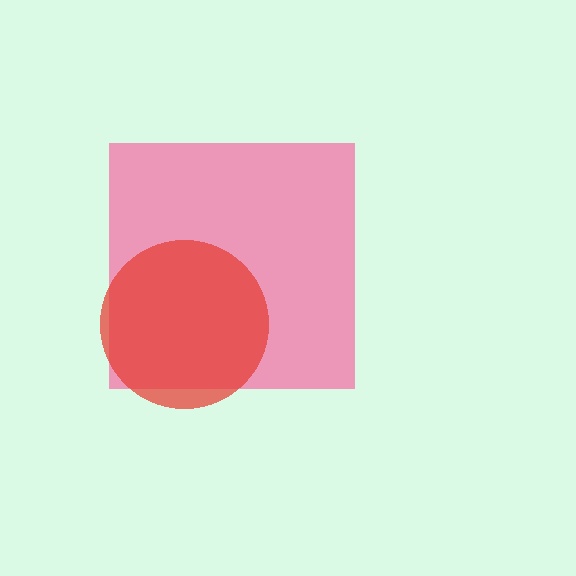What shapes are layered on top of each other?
The layered shapes are: a pink square, a red circle.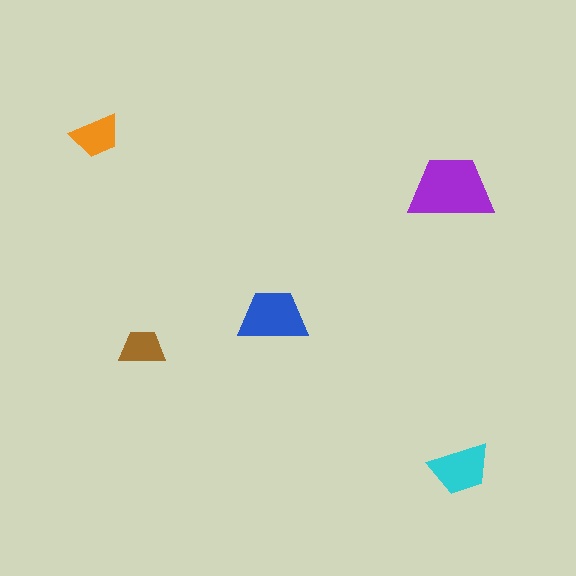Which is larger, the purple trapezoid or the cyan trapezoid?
The purple one.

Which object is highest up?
The orange trapezoid is topmost.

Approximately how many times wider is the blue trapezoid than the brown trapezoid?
About 1.5 times wider.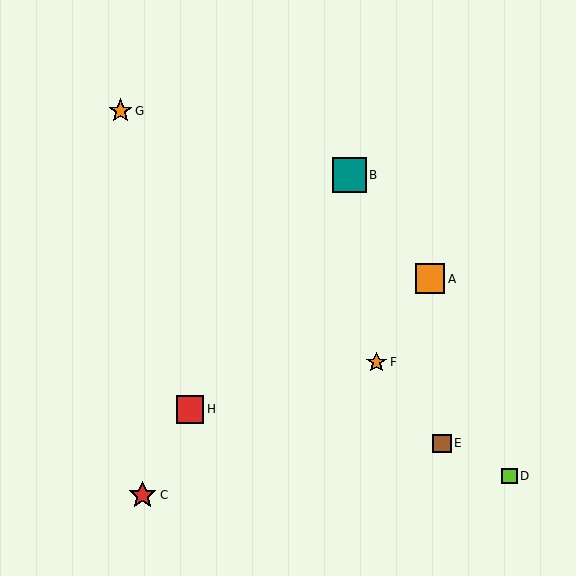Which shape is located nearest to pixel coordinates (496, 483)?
The lime square (labeled D) at (510, 476) is nearest to that location.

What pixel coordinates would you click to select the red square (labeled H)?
Click at (190, 409) to select the red square H.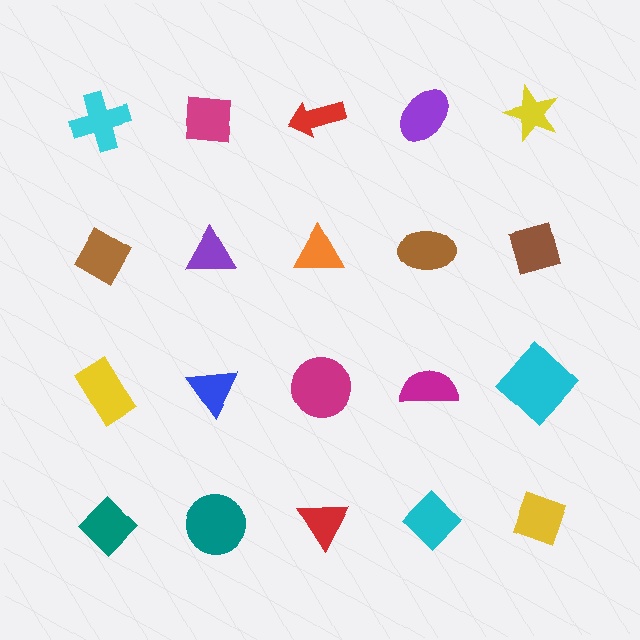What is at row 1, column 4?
A purple ellipse.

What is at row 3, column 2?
A blue triangle.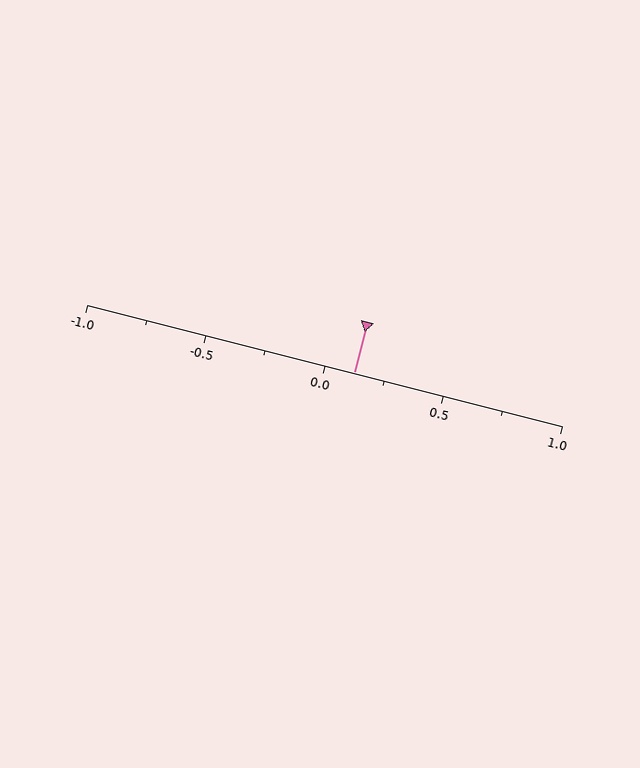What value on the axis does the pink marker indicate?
The marker indicates approximately 0.12.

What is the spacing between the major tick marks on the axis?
The major ticks are spaced 0.5 apart.